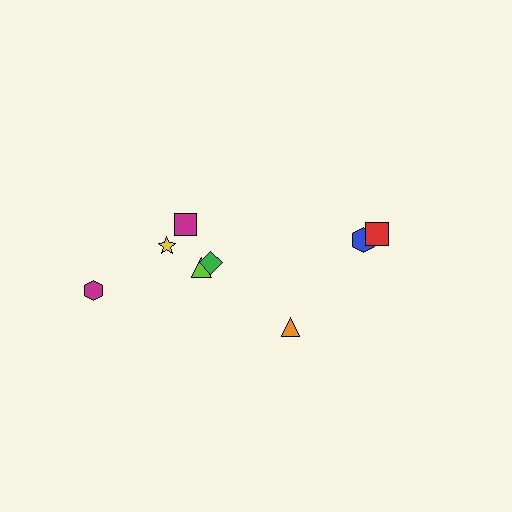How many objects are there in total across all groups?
There are 8 objects.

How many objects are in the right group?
There are 3 objects.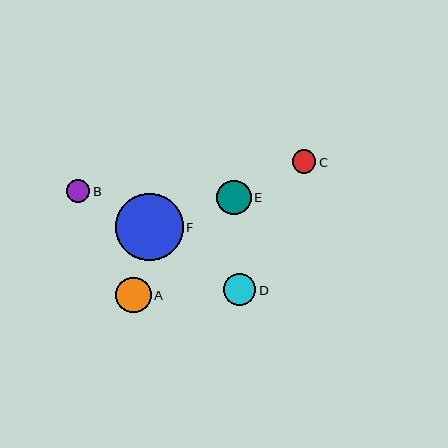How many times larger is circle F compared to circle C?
Circle F is approximately 2.8 times the size of circle C.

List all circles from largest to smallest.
From largest to smallest: F, A, E, D, C, B.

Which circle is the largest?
Circle F is the largest with a size of approximately 67 pixels.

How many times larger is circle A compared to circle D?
Circle A is approximately 1.1 times the size of circle D.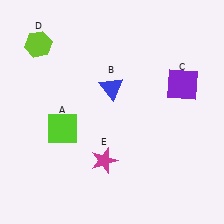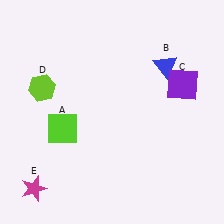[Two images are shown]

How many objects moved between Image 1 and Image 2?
3 objects moved between the two images.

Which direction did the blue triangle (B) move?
The blue triangle (B) moved right.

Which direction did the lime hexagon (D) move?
The lime hexagon (D) moved down.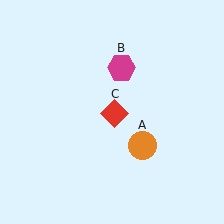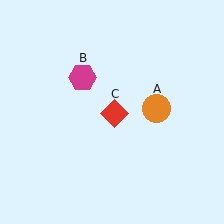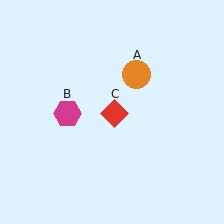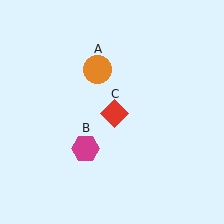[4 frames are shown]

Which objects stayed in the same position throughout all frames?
Red diamond (object C) remained stationary.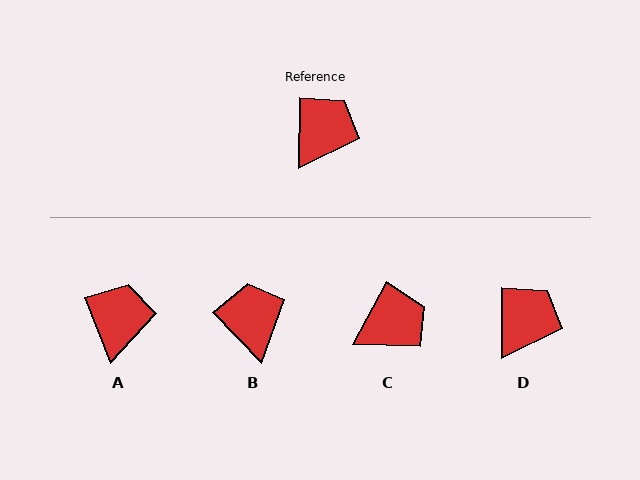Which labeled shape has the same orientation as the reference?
D.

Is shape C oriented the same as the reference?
No, it is off by about 28 degrees.